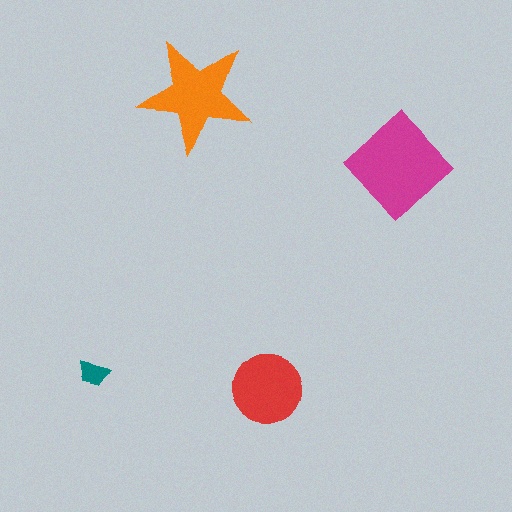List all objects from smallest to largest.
The teal trapezoid, the red circle, the orange star, the magenta diamond.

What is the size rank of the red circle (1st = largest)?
3rd.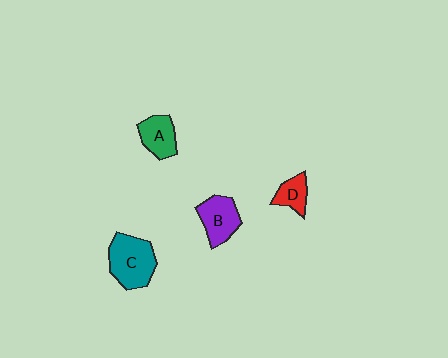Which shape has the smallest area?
Shape D (red).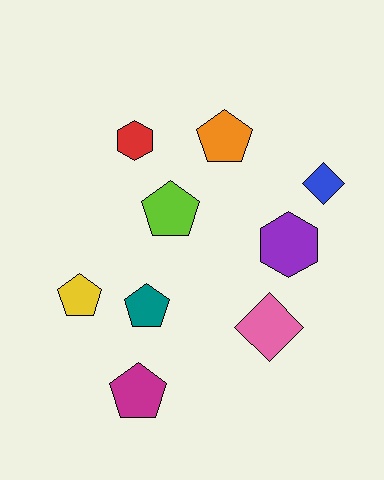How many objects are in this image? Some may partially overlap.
There are 9 objects.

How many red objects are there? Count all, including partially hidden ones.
There is 1 red object.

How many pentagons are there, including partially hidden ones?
There are 5 pentagons.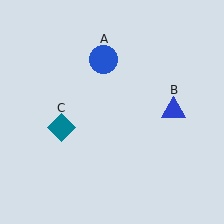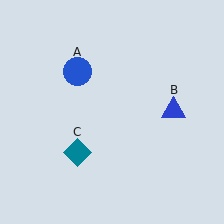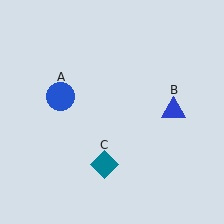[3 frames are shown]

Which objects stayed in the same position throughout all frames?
Blue triangle (object B) remained stationary.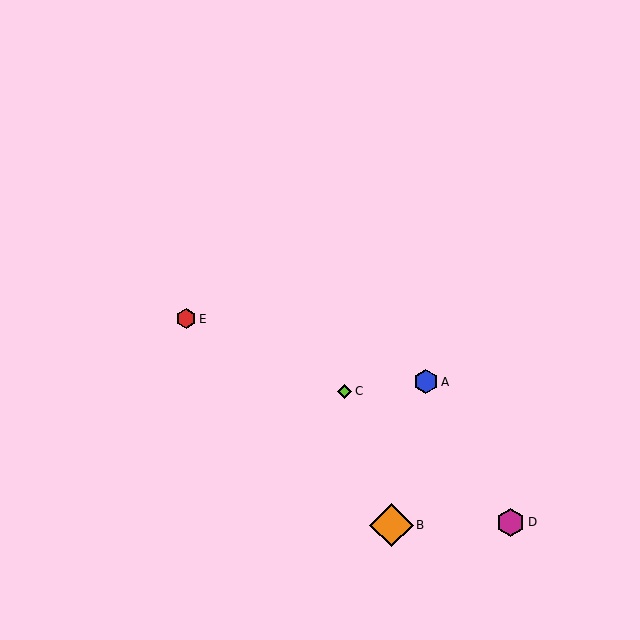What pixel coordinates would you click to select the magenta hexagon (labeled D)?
Click at (511, 522) to select the magenta hexagon D.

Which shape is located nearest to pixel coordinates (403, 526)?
The orange diamond (labeled B) at (391, 525) is nearest to that location.